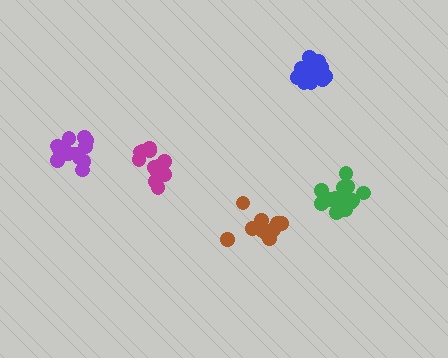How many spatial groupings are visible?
There are 5 spatial groupings.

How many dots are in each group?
Group 1: 13 dots, Group 2: 11 dots, Group 3: 14 dots, Group 4: 14 dots, Group 5: 14 dots (66 total).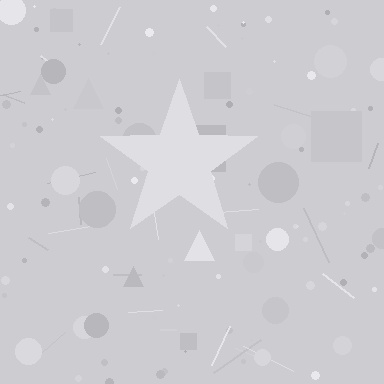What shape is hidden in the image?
A star is hidden in the image.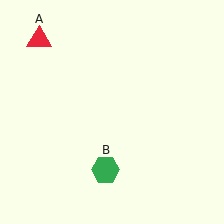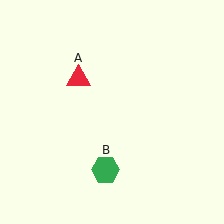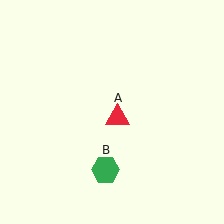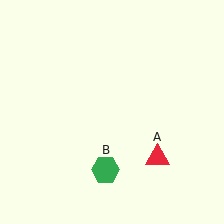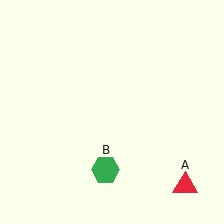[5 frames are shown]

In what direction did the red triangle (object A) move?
The red triangle (object A) moved down and to the right.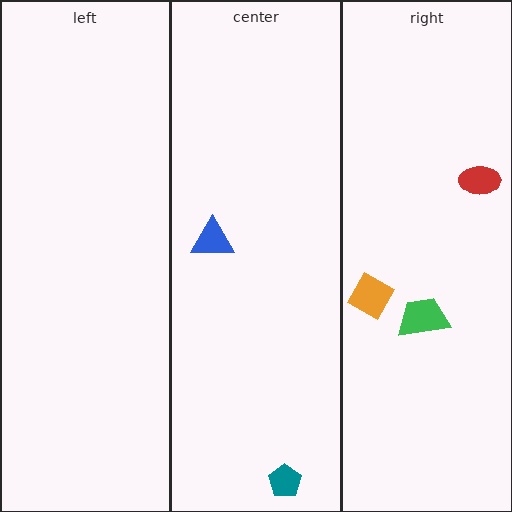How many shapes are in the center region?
2.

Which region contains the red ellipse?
The right region.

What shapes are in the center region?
The blue triangle, the teal pentagon.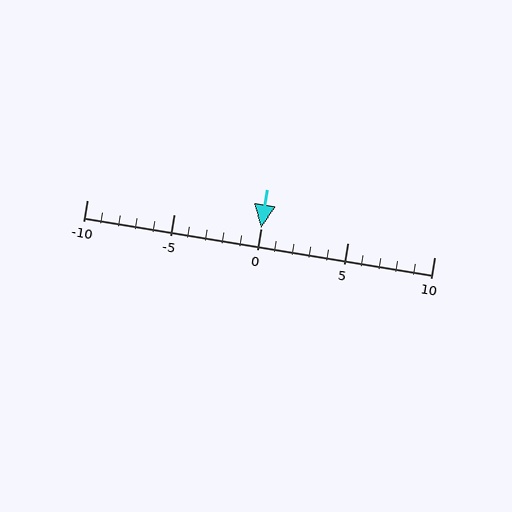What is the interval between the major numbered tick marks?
The major tick marks are spaced 5 units apart.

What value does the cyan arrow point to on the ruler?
The cyan arrow points to approximately 0.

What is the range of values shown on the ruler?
The ruler shows values from -10 to 10.